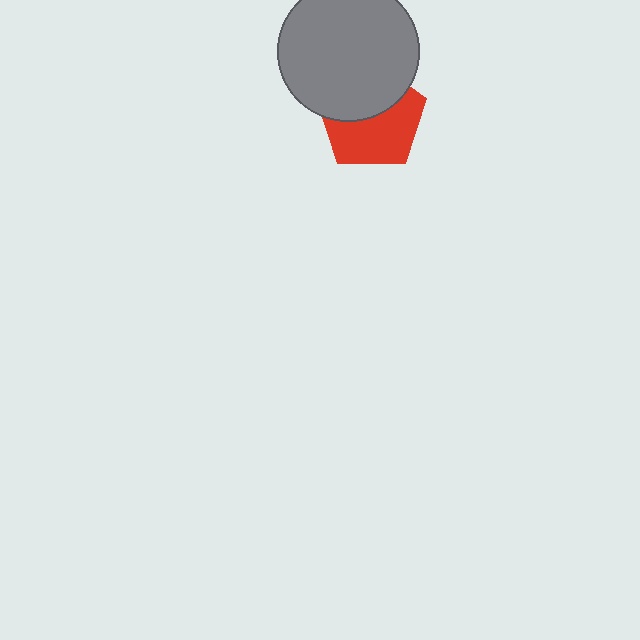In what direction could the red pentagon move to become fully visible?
The red pentagon could move down. That would shift it out from behind the gray circle entirely.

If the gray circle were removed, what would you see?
You would see the complete red pentagon.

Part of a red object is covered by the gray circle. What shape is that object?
It is a pentagon.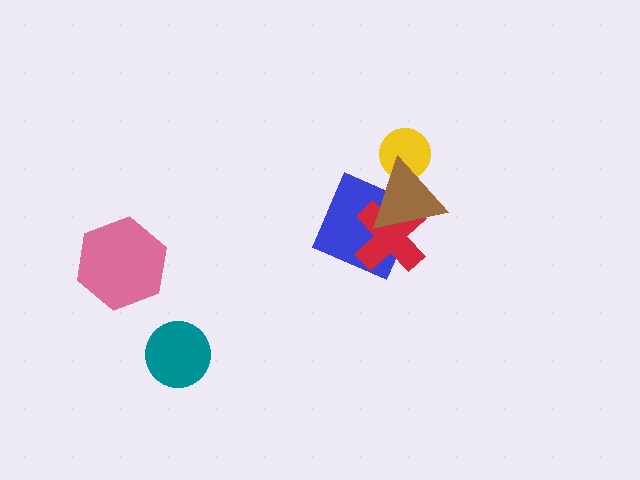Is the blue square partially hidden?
Yes, it is partially covered by another shape.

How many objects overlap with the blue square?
2 objects overlap with the blue square.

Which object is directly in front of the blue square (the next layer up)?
The red cross is directly in front of the blue square.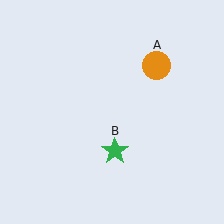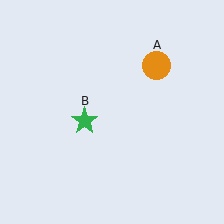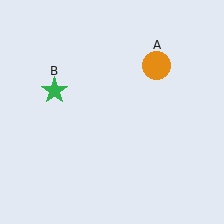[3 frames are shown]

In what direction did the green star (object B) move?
The green star (object B) moved up and to the left.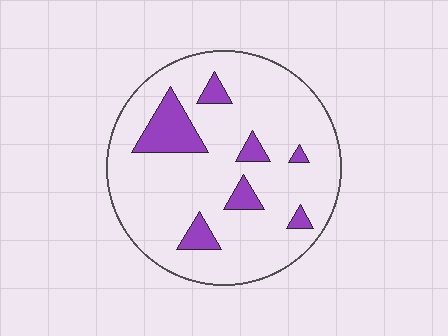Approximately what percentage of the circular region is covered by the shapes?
Approximately 15%.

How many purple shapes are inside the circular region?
7.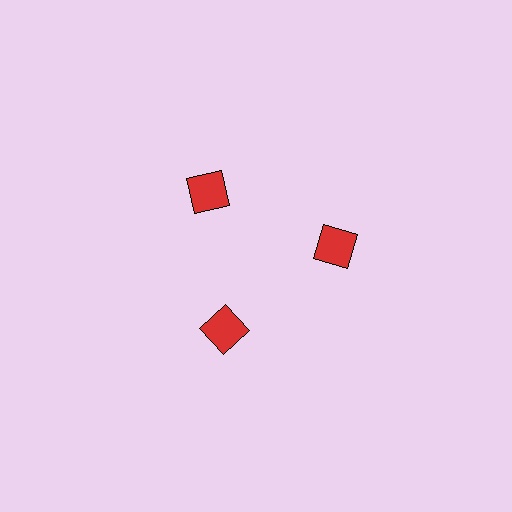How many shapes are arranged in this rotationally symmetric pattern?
There are 3 shapes, arranged in 3 groups of 1.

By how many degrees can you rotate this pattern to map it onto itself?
The pattern maps onto itself every 120 degrees of rotation.